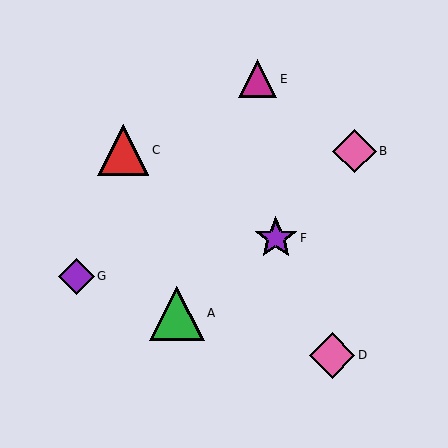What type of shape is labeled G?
Shape G is a purple diamond.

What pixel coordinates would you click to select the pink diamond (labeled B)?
Click at (354, 151) to select the pink diamond B.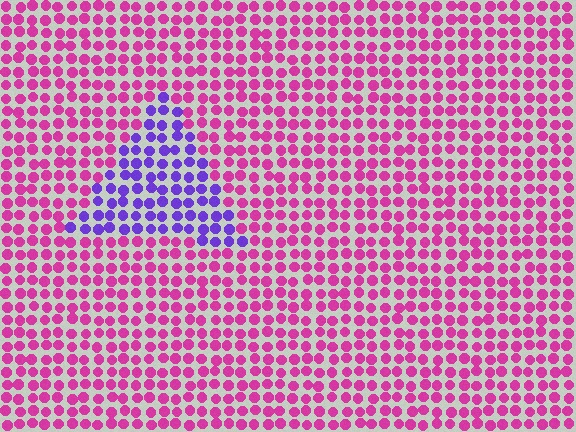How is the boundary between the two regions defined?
The boundary is defined purely by a slight shift in hue (about 59 degrees). Spacing, size, and orientation are identical on both sides.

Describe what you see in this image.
The image is filled with small magenta elements in a uniform arrangement. A triangle-shaped region is visible where the elements are tinted to a slightly different hue, forming a subtle color boundary.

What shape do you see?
I see a triangle.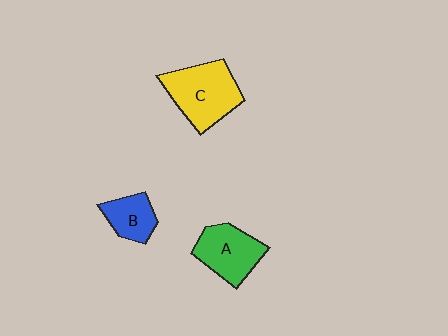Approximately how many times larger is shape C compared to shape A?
Approximately 1.3 times.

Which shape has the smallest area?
Shape B (blue).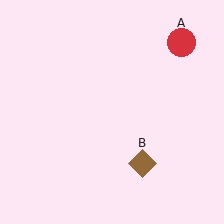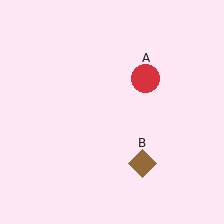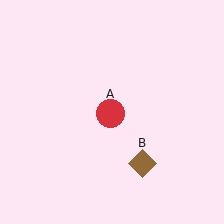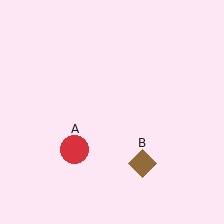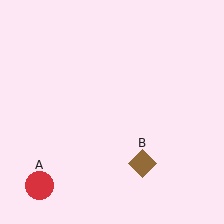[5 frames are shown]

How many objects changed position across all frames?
1 object changed position: red circle (object A).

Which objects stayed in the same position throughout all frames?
Brown diamond (object B) remained stationary.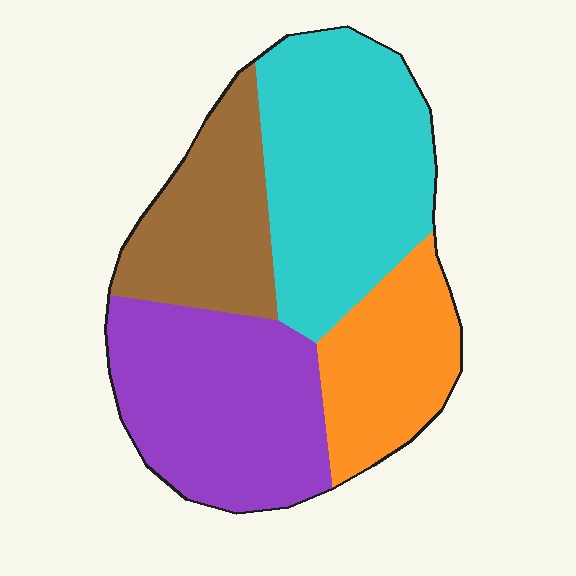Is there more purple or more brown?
Purple.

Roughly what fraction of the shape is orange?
Orange covers roughly 20% of the shape.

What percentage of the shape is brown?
Brown covers about 20% of the shape.